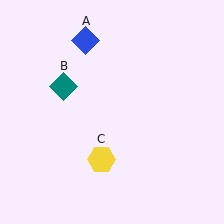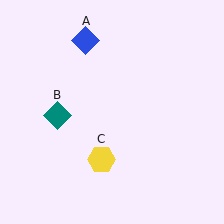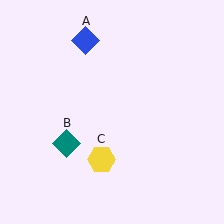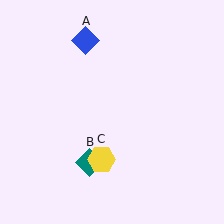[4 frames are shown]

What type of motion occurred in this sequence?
The teal diamond (object B) rotated counterclockwise around the center of the scene.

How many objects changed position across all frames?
1 object changed position: teal diamond (object B).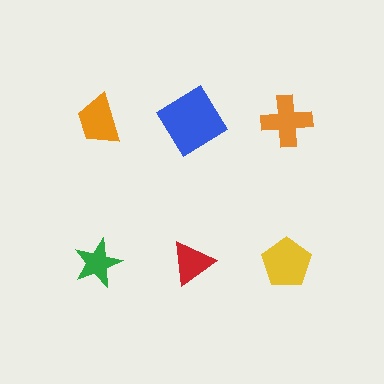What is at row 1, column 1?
An orange trapezoid.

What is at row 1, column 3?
An orange cross.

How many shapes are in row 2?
3 shapes.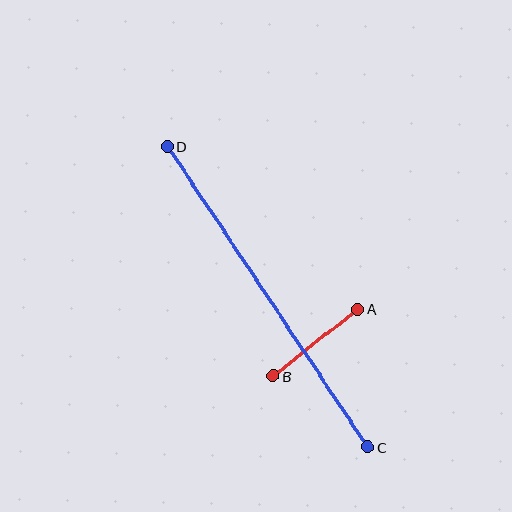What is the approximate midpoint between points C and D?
The midpoint is at approximately (268, 297) pixels.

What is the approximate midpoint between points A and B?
The midpoint is at approximately (315, 343) pixels.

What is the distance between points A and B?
The distance is approximately 108 pixels.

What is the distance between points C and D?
The distance is approximately 361 pixels.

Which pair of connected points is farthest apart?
Points C and D are farthest apart.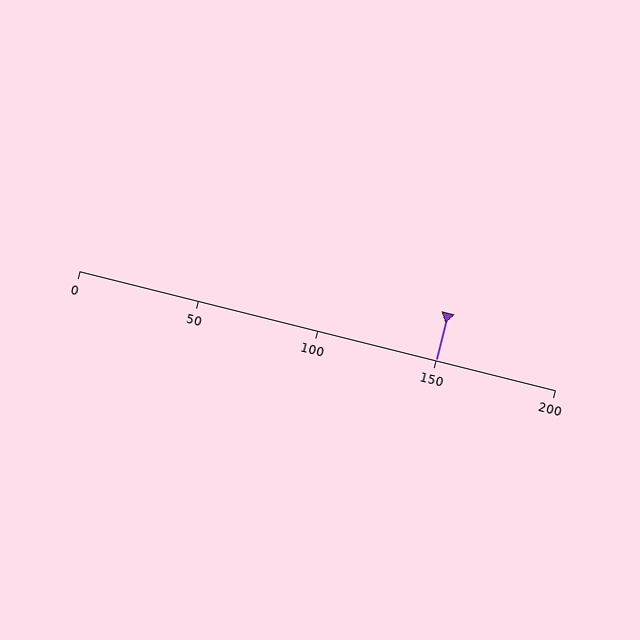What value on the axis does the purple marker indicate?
The marker indicates approximately 150.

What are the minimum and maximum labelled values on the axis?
The axis runs from 0 to 200.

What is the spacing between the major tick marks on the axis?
The major ticks are spaced 50 apart.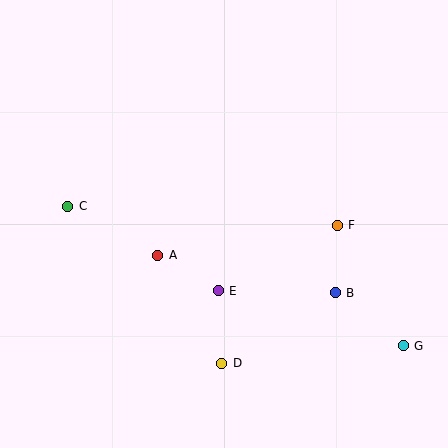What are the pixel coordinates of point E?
Point E is at (218, 291).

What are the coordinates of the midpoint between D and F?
The midpoint between D and F is at (279, 294).